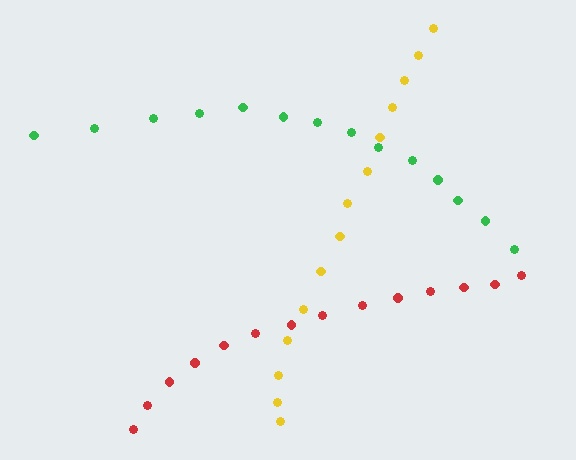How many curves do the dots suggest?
There are 3 distinct paths.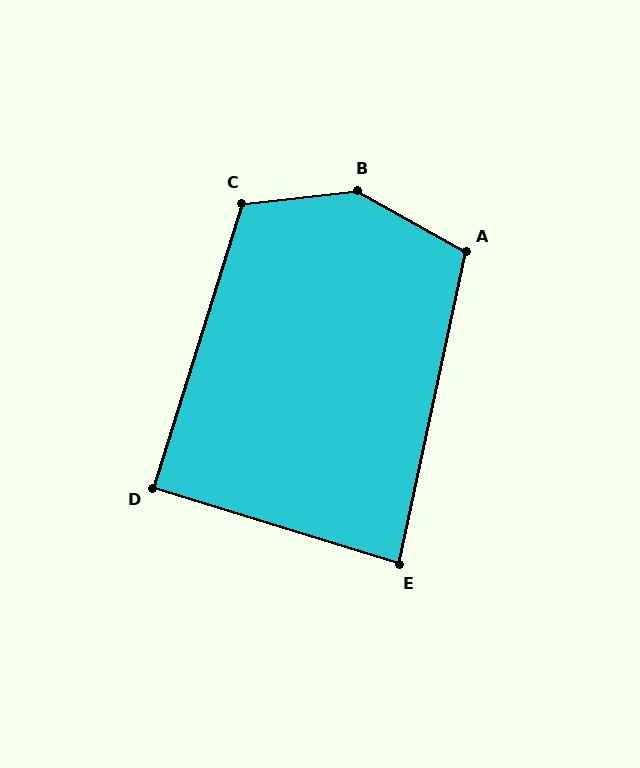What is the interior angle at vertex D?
Approximately 90 degrees (approximately right).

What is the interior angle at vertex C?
Approximately 114 degrees (obtuse).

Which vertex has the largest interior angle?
B, at approximately 144 degrees.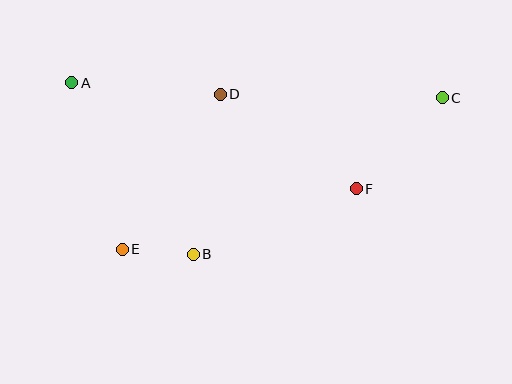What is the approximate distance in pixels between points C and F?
The distance between C and F is approximately 125 pixels.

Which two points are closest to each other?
Points B and E are closest to each other.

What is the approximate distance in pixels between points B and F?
The distance between B and F is approximately 175 pixels.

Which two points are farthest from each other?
Points A and C are farthest from each other.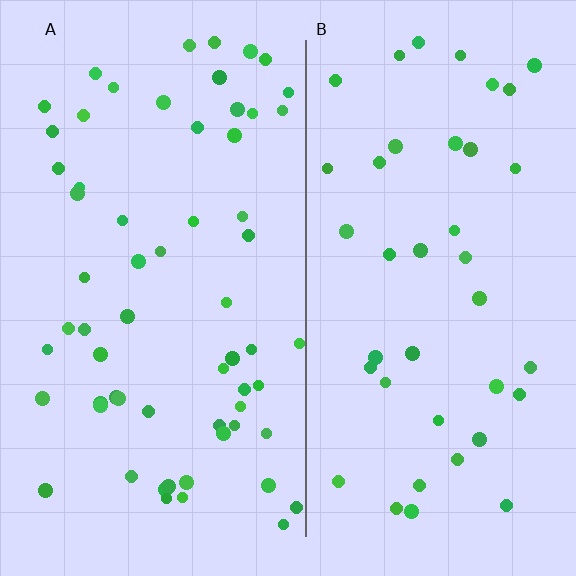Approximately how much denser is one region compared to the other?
Approximately 1.5× — region A over region B.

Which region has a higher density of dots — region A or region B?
A (the left).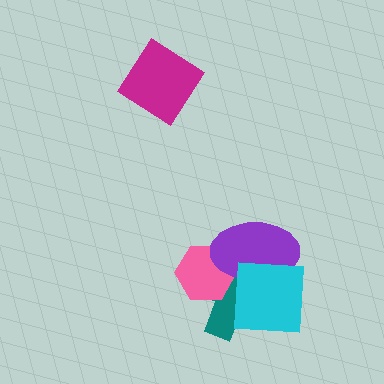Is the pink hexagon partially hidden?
Yes, it is partially covered by another shape.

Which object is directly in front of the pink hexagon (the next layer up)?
The purple ellipse is directly in front of the pink hexagon.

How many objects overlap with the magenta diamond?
0 objects overlap with the magenta diamond.